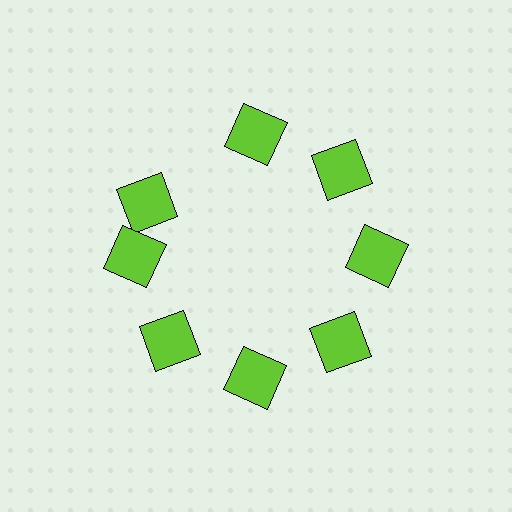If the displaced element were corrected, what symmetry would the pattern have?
It would have 8-fold rotational symmetry — the pattern would map onto itself every 45 degrees.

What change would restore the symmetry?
The symmetry would be restored by rotating it back into even spacing with its neighbors so that all 8 squares sit at equal angles and equal distance from the center.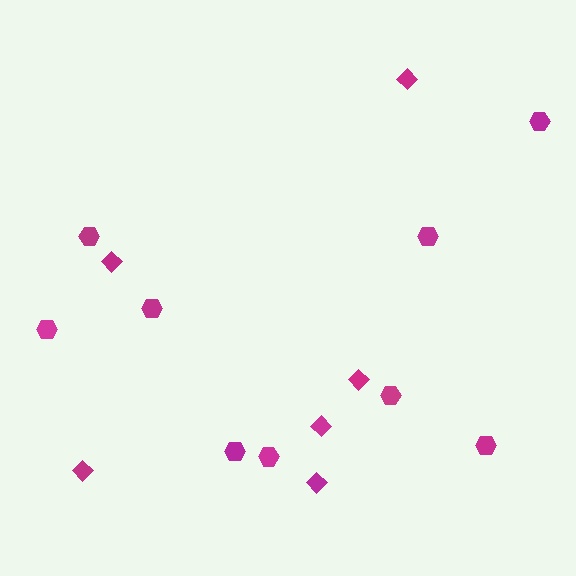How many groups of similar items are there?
There are 2 groups: one group of diamonds (6) and one group of hexagons (9).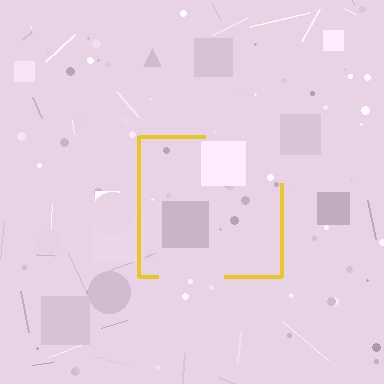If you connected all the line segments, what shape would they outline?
They would outline a square.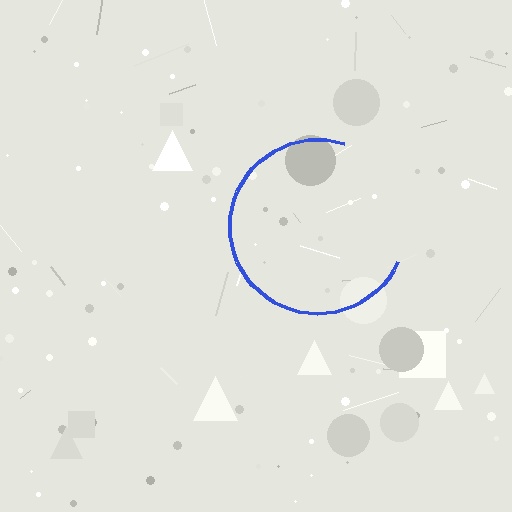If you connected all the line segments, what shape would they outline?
They would outline a circle.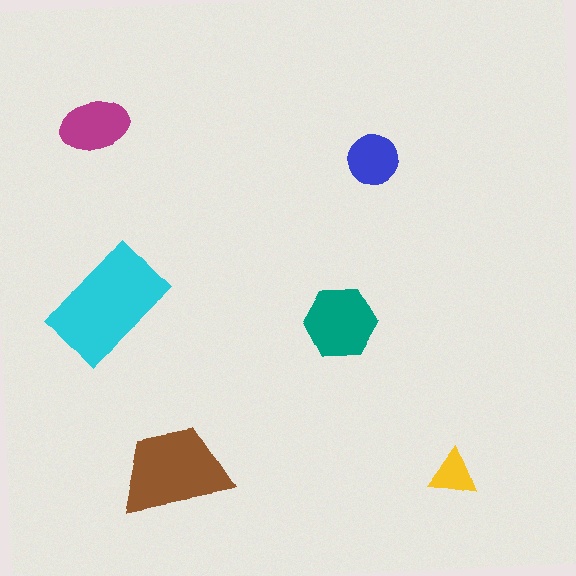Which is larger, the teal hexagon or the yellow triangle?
The teal hexagon.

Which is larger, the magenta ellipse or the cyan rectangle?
The cyan rectangle.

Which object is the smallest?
The yellow triangle.